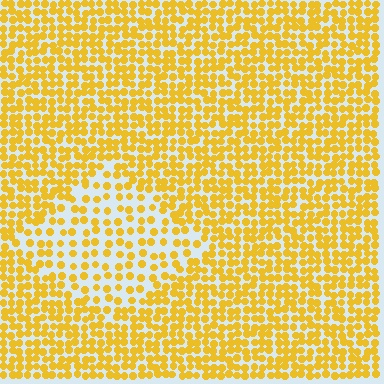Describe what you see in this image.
The image contains small yellow elements arranged at two different densities. A diamond-shaped region is visible where the elements are less densely packed than the surrounding area.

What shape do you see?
I see a diamond.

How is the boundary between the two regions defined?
The boundary is defined by a change in element density (approximately 2.0x ratio). All elements are the same color, size, and shape.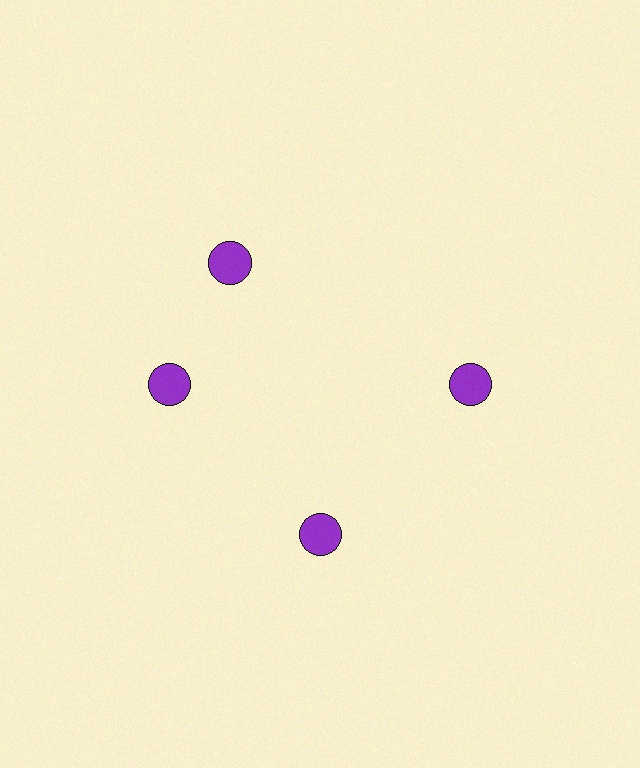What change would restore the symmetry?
The symmetry would be restored by rotating it back into even spacing with its neighbors so that all 4 circles sit at equal angles and equal distance from the center.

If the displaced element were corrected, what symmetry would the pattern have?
It would have 4-fold rotational symmetry — the pattern would map onto itself every 90 degrees.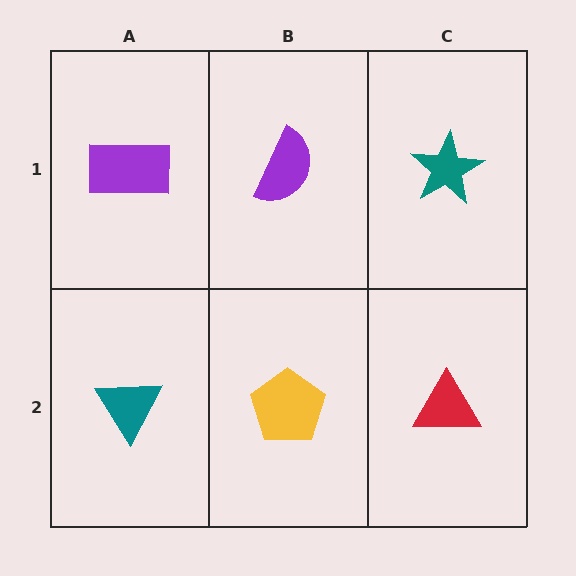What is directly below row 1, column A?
A teal triangle.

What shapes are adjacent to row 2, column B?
A purple semicircle (row 1, column B), a teal triangle (row 2, column A), a red triangle (row 2, column C).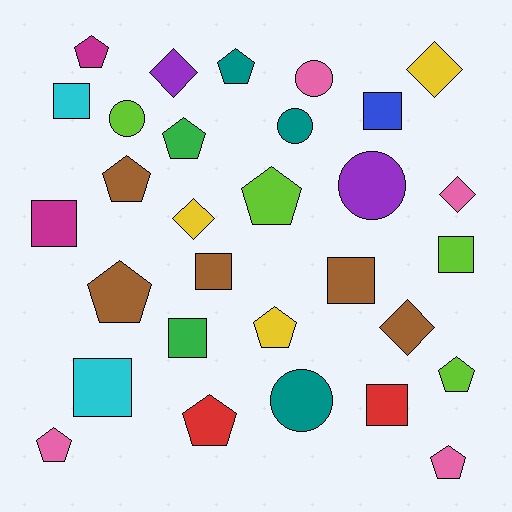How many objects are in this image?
There are 30 objects.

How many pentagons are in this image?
There are 11 pentagons.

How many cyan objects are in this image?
There are 2 cyan objects.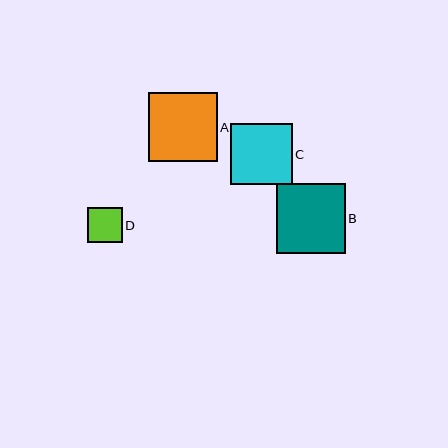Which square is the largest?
Square B is the largest with a size of approximately 69 pixels.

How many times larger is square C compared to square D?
Square C is approximately 1.8 times the size of square D.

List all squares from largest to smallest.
From largest to smallest: B, A, C, D.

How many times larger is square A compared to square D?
Square A is approximately 2.0 times the size of square D.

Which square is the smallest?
Square D is the smallest with a size of approximately 35 pixels.